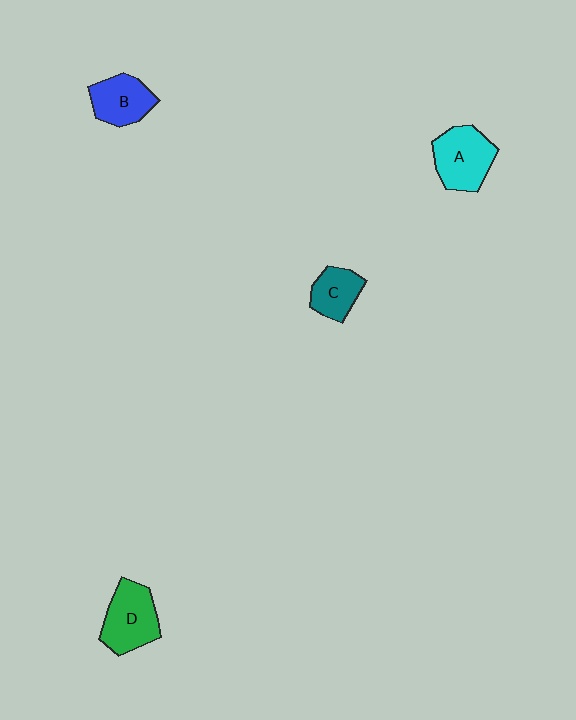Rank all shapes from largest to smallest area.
From largest to smallest: A (cyan), D (green), B (blue), C (teal).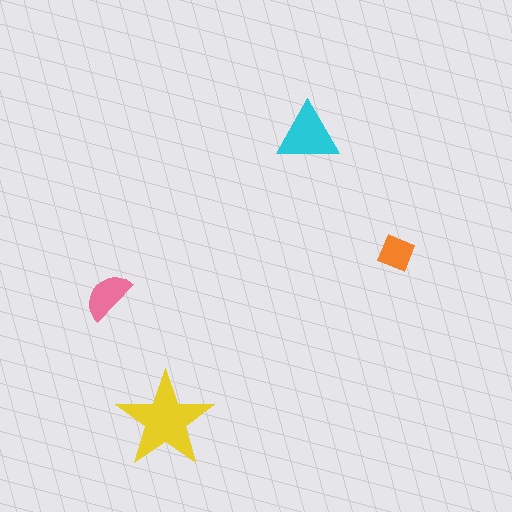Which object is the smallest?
The orange diamond.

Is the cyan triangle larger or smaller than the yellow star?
Smaller.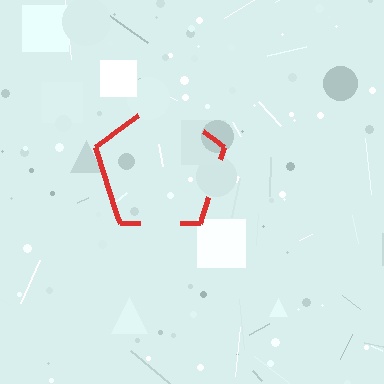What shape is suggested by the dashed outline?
The dashed outline suggests a pentagon.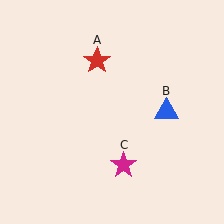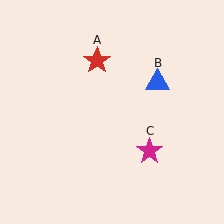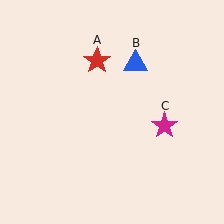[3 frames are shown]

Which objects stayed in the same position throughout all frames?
Red star (object A) remained stationary.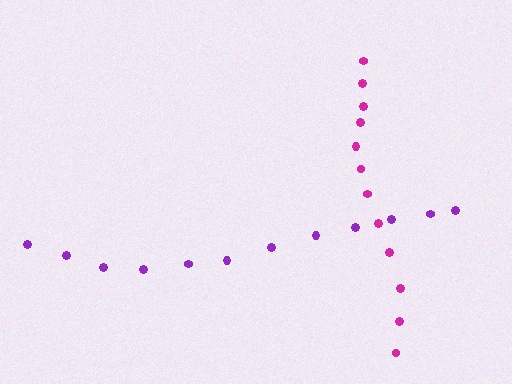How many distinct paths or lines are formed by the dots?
There are 2 distinct paths.